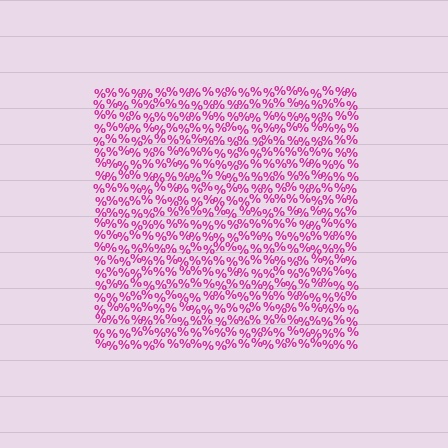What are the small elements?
The small elements are percent signs.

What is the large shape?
The large shape is a square.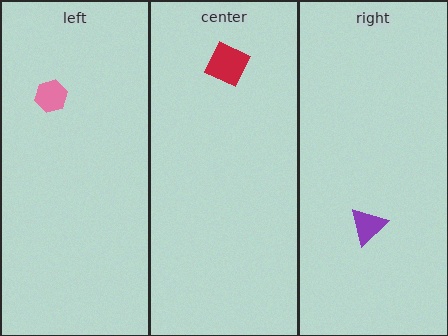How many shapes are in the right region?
1.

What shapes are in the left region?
The pink hexagon.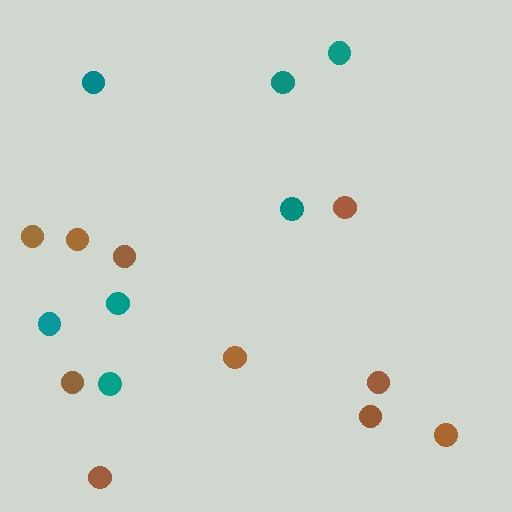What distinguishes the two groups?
There are 2 groups: one group of brown circles (10) and one group of teal circles (7).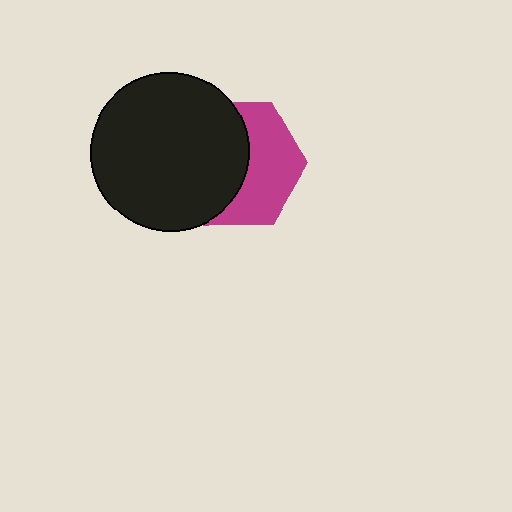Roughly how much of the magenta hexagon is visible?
About half of it is visible (roughly 48%).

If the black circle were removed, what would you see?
You would see the complete magenta hexagon.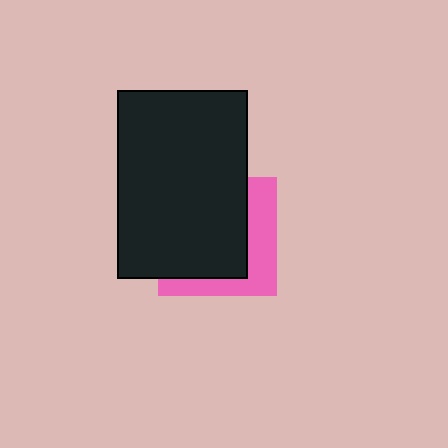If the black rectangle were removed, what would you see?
You would see the complete pink square.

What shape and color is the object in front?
The object in front is a black rectangle.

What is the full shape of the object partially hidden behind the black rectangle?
The partially hidden object is a pink square.